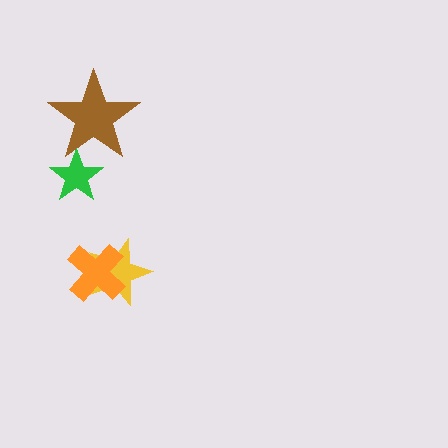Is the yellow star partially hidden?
Yes, it is partially covered by another shape.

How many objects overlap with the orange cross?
1 object overlaps with the orange cross.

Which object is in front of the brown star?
The green star is in front of the brown star.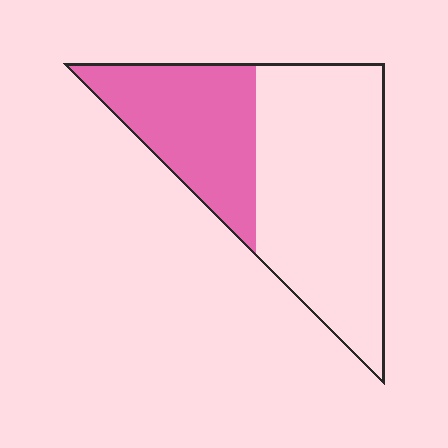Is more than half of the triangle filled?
No.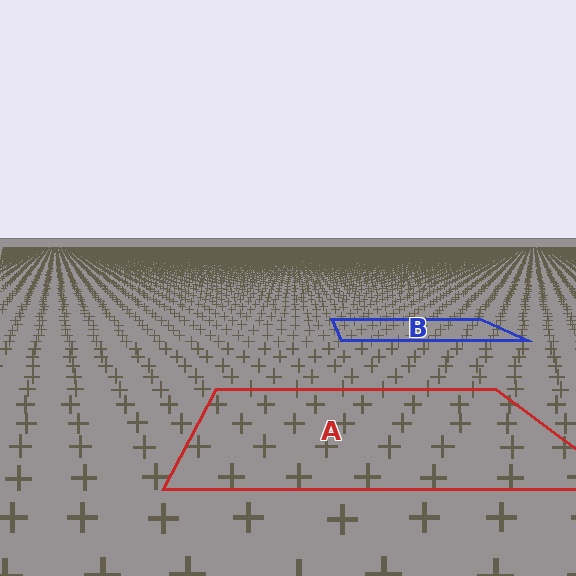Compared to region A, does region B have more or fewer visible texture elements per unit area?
Region B has more texture elements per unit area — they are packed more densely because it is farther away.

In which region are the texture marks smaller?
The texture marks are smaller in region B, because it is farther away.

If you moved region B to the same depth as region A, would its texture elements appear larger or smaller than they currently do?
They would appear larger. At a closer depth, the same texture elements are projected at a bigger on-screen size.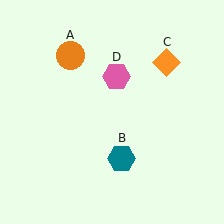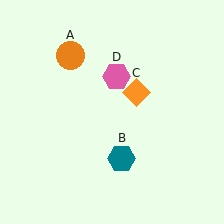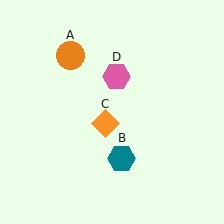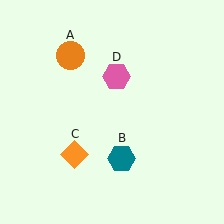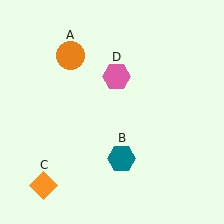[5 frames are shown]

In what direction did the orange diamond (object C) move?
The orange diamond (object C) moved down and to the left.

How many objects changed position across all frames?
1 object changed position: orange diamond (object C).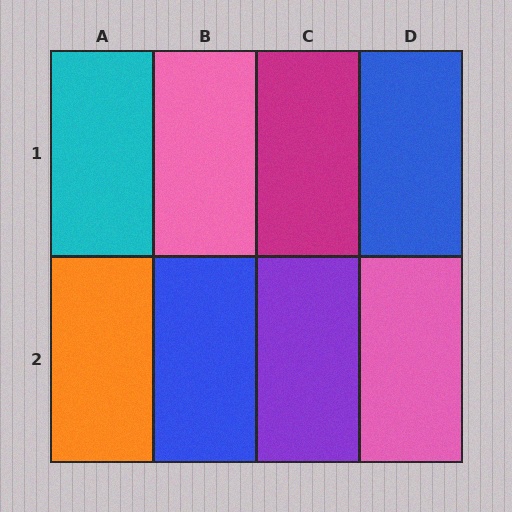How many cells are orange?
1 cell is orange.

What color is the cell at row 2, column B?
Blue.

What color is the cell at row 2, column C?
Purple.